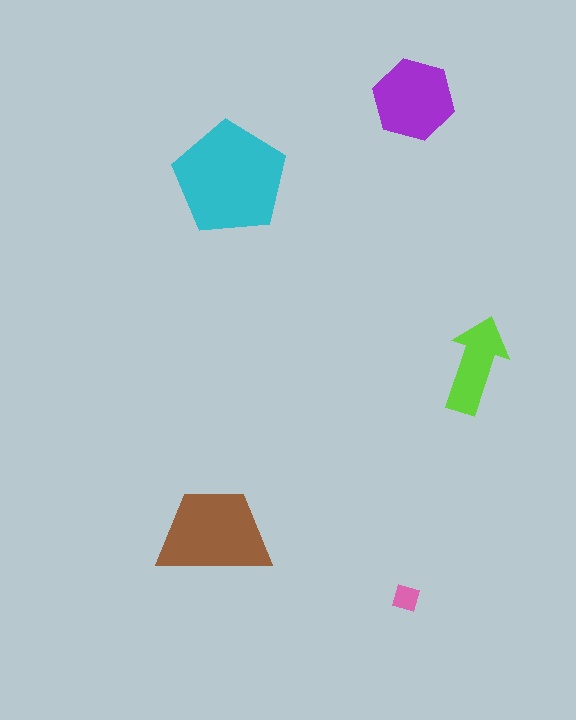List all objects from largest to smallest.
The cyan pentagon, the brown trapezoid, the purple hexagon, the lime arrow, the pink diamond.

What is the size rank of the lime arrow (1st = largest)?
4th.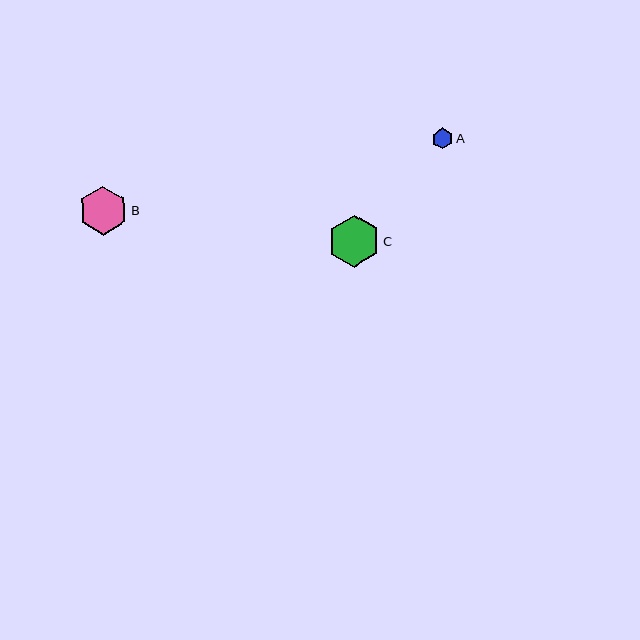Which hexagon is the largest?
Hexagon C is the largest with a size of approximately 52 pixels.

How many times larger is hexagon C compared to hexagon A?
Hexagon C is approximately 2.5 times the size of hexagon A.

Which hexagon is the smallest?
Hexagon A is the smallest with a size of approximately 21 pixels.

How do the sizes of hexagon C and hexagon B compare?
Hexagon C and hexagon B are approximately the same size.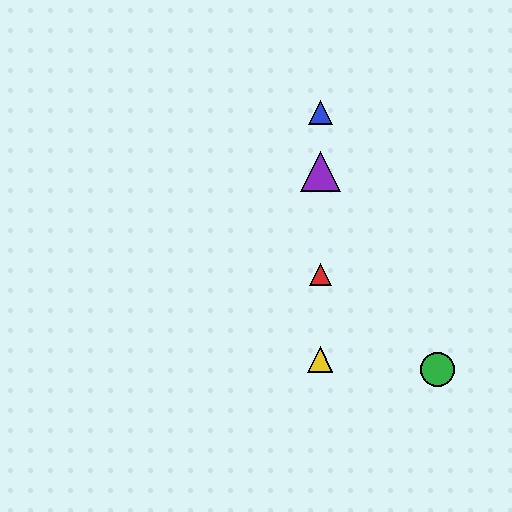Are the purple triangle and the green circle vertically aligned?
No, the purple triangle is at x≈320 and the green circle is at x≈438.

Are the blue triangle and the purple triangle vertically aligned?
Yes, both are at x≈320.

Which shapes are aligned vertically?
The red triangle, the blue triangle, the yellow triangle, the purple triangle are aligned vertically.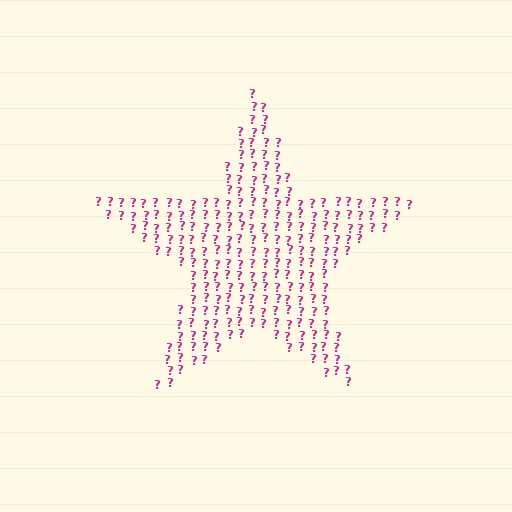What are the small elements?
The small elements are question marks.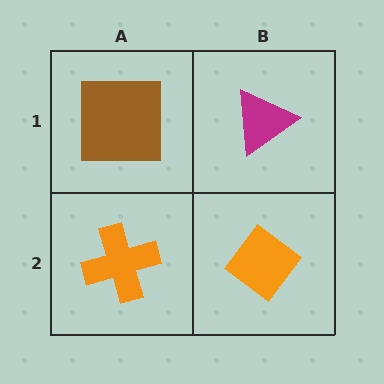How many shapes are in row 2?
2 shapes.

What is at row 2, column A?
An orange cross.